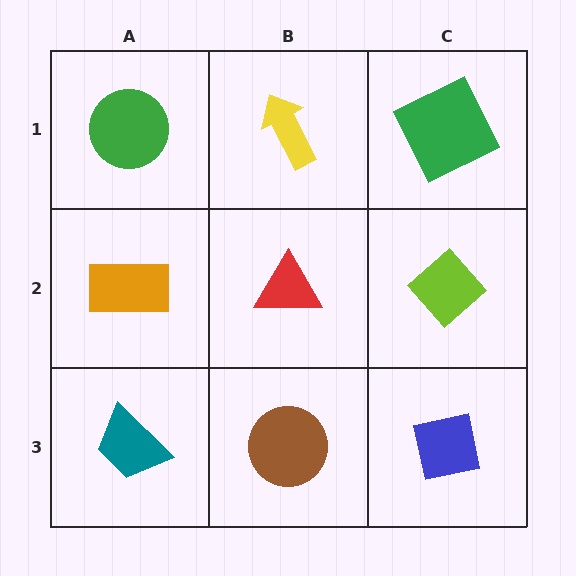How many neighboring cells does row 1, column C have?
2.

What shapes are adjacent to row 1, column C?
A lime diamond (row 2, column C), a yellow arrow (row 1, column B).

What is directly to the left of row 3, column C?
A brown circle.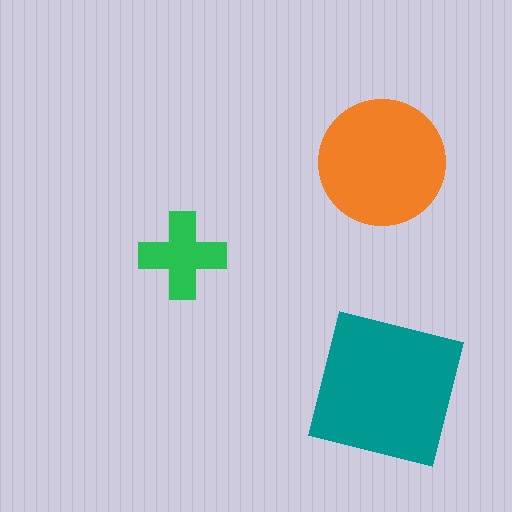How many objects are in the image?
There are 3 objects in the image.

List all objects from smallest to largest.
The green cross, the orange circle, the teal square.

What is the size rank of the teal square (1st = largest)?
1st.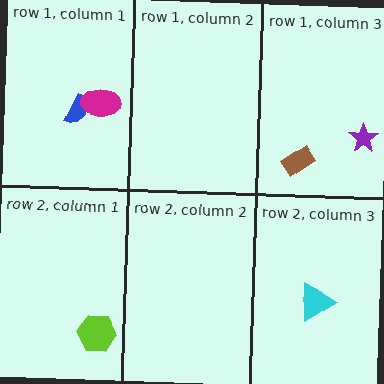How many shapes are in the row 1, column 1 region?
2.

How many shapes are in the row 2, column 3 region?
1.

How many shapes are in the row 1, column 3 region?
2.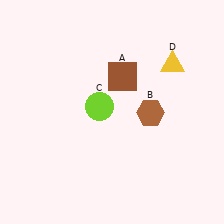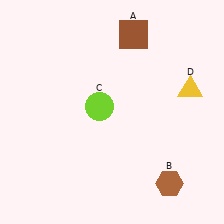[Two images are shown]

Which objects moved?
The objects that moved are: the brown square (A), the brown hexagon (B), the yellow triangle (D).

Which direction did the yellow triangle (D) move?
The yellow triangle (D) moved down.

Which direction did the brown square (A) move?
The brown square (A) moved up.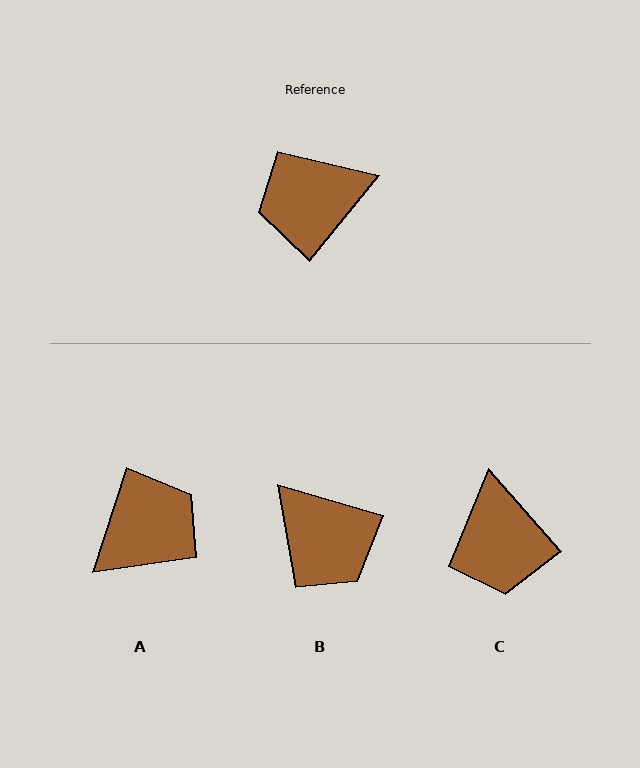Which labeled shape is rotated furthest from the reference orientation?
A, about 159 degrees away.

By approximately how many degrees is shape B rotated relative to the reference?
Approximately 113 degrees counter-clockwise.